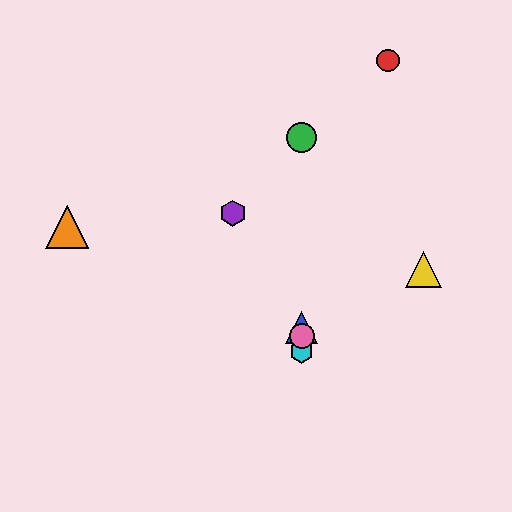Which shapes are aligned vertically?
The blue triangle, the green circle, the cyan hexagon, the pink circle are aligned vertically.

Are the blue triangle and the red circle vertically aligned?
No, the blue triangle is at x≈302 and the red circle is at x≈388.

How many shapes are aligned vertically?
4 shapes (the blue triangle, the green circle, the cyan hexagon, the pink circle) are aligned vertically.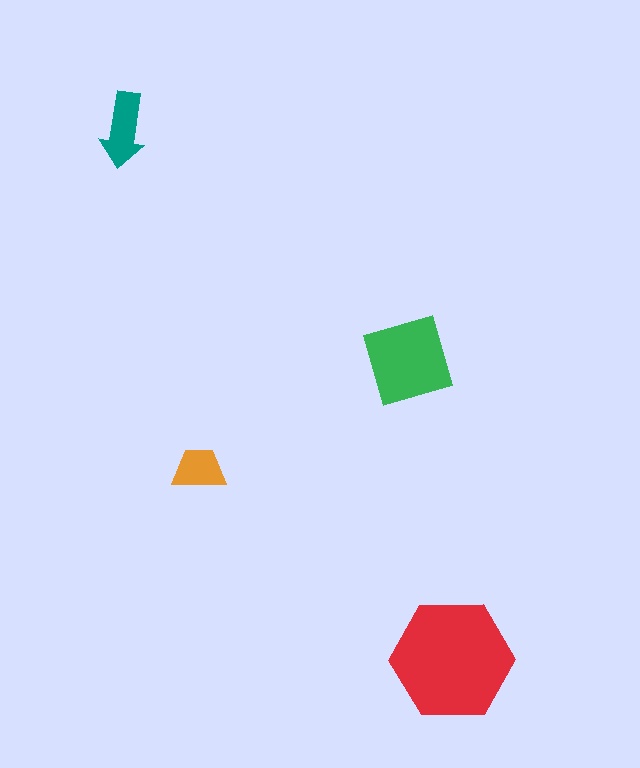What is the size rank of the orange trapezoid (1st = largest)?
4th.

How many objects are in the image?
There are 4 objects in the image.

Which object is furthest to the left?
The teal arrow is leftmost.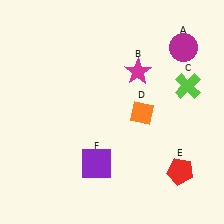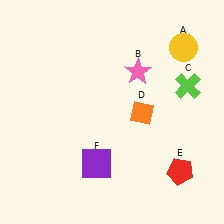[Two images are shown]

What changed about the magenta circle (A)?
In Image 1, A is magenta. In Image 2, it changed to yellow.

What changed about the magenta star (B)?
In Image 1, B is magenta. In Image 2, it changed to pink.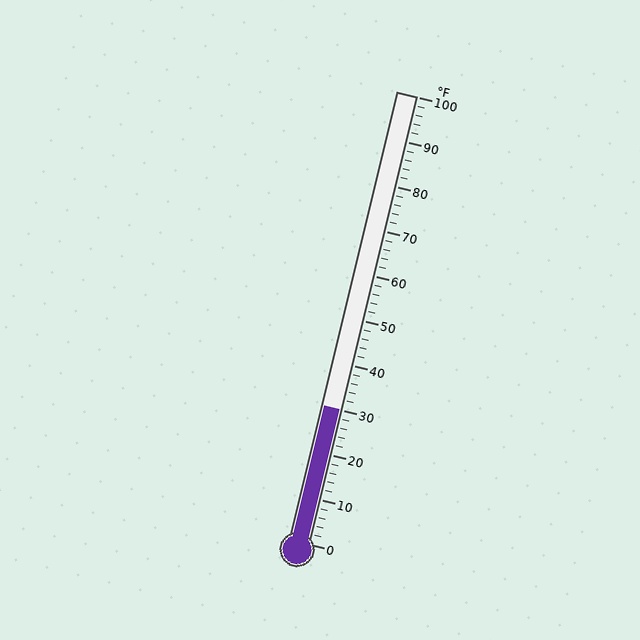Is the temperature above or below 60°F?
The temperature is below 60°F.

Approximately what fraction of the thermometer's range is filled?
The thermometer is filled to approximately 30% of its range.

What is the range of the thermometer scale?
The thermometer scale ranges from 0°F to 100°F.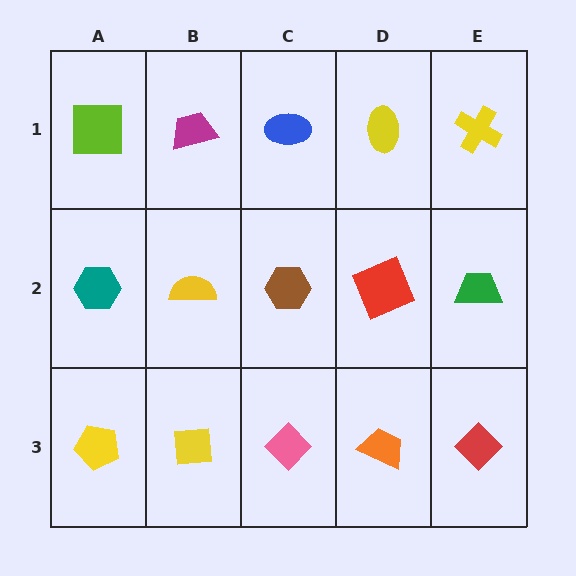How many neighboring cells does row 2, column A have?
3.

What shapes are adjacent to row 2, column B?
A magenta trapezoid (row 1, column B), a yellow square (row 3, column B), a teal hexagon (row 2, column A), a brown hexagon (row 2, column C).